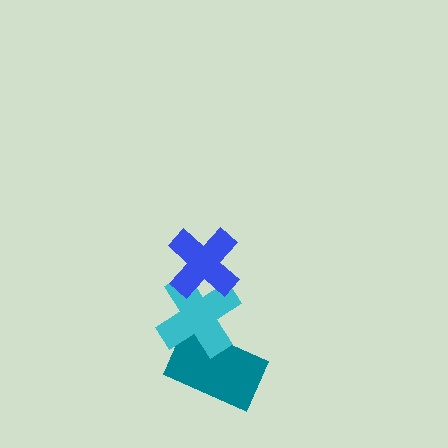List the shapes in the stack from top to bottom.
From top to bottom: the blue cross, the cyan cross, the teal rectangle.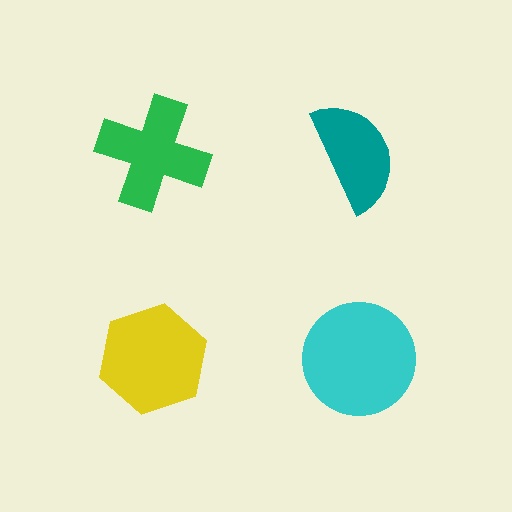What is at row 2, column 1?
A yellow hexagon.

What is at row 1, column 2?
A teal semicircle.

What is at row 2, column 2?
A cyan circle.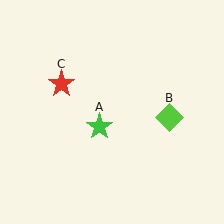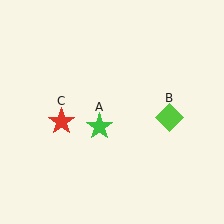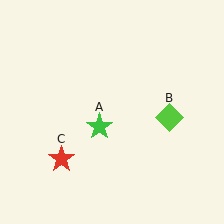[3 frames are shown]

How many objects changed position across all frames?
1 object changed position: red star (object C).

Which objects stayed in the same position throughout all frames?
Green star (object A) and lime diamond (object B) remained stationary.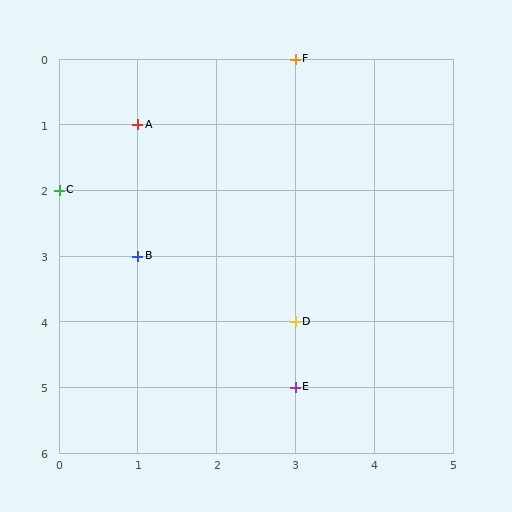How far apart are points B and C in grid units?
Points B and C are 1 column and 1 row apart (about 1.4 grid units diagonally).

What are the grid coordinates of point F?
Point F is at grid coordinates (3, 0).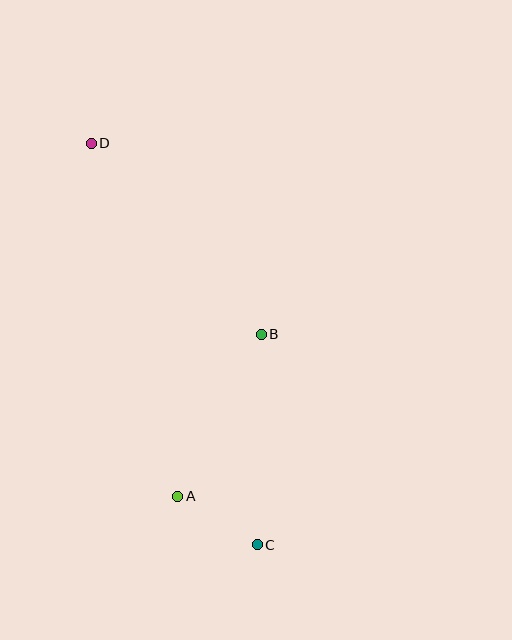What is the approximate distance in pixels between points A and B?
The distance between A and B is approximately 181 pixels.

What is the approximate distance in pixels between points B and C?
The distance between B and C is approximately 210 pixels.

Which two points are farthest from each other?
Points C and D are farthest from each other.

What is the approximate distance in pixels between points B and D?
The distance between B and D is approximately 256 pixels.